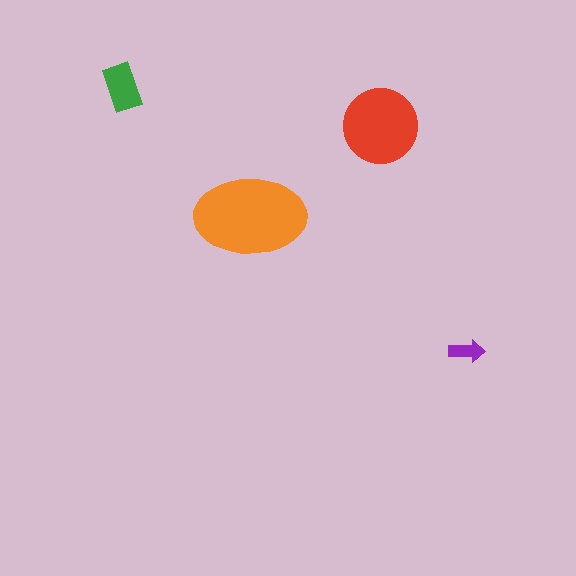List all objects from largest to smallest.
The orange ellipse, the red circle, the green rectangle, the purple arrow.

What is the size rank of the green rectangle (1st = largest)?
3rd.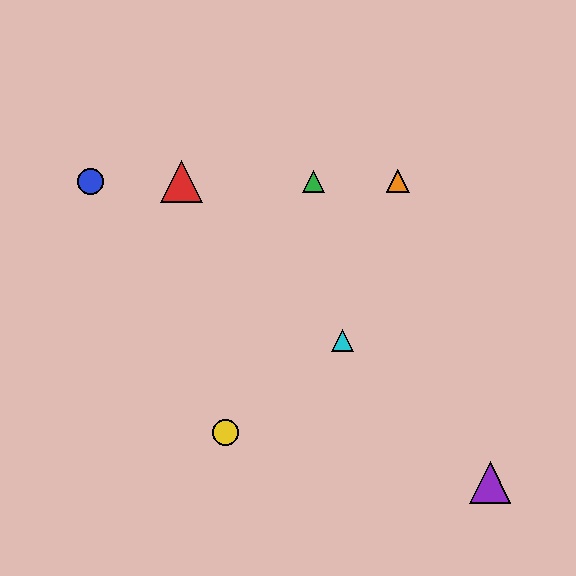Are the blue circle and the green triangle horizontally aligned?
Yes, both are at y≈181.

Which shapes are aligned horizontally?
The red triangle, the blue circle, the green triangle, the orange triangle are aligned horizontally.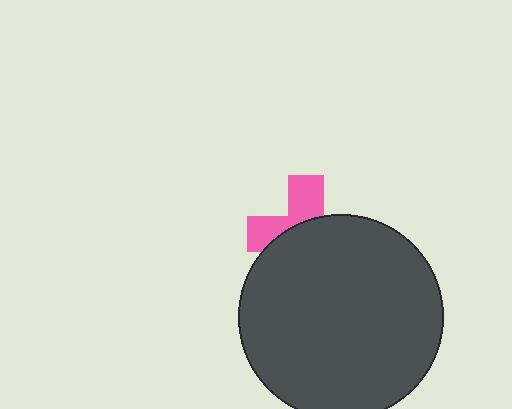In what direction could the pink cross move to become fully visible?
The pink cross could move up. That would shift it out from behind the dark gray circle entirely.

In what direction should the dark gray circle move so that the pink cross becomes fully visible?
The dark gray circle should move down. That is the shortest direction to clear the overlap and leave the pink cross fully visible.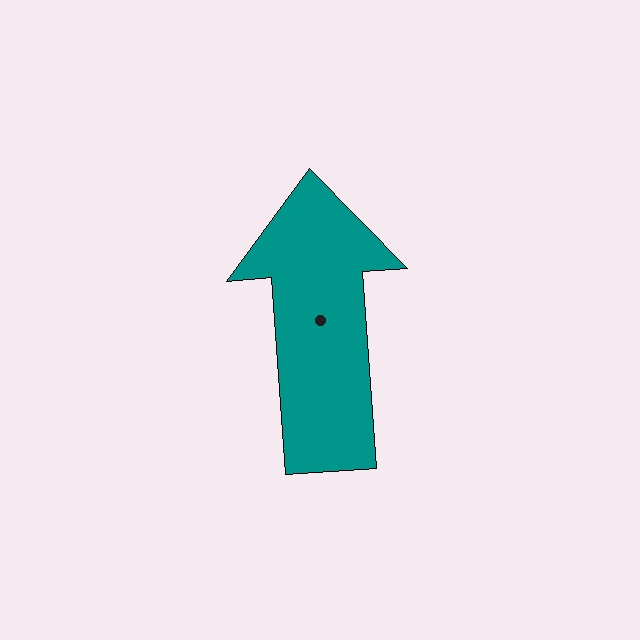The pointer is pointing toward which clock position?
Roughly 12 o'clock.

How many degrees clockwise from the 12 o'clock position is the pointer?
Approximately 356 degrees.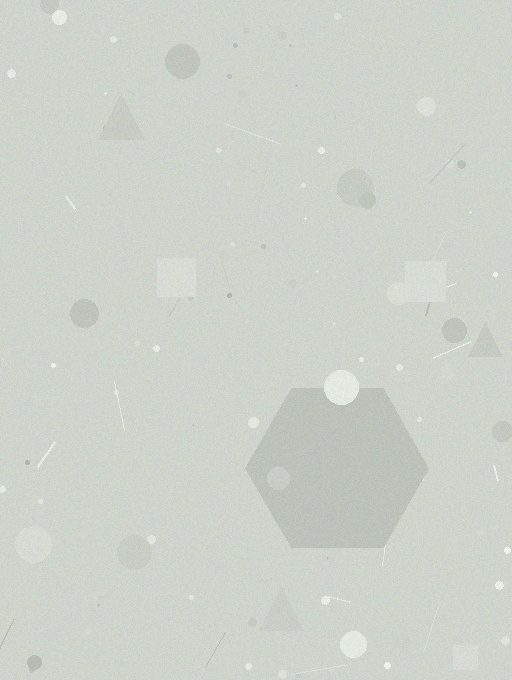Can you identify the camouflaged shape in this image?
The camouflaged shape is a hexagon.